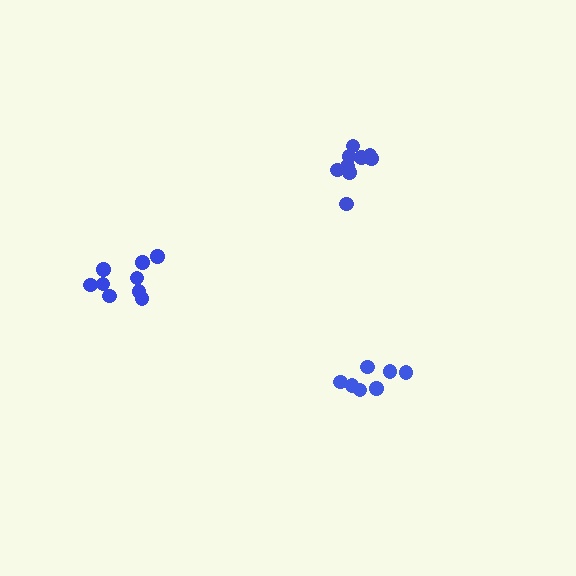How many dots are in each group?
Group 1: 9 dots, Group 2: 9 dots, Group 3: 7 dots (25 total).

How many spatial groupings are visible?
There are 3 spatial groupings.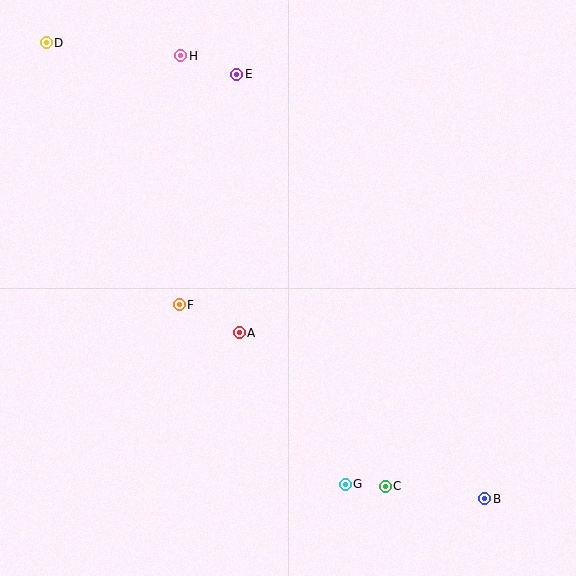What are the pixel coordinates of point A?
Point A is at (239, 333).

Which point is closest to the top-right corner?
Point E is closest to the top-right corner.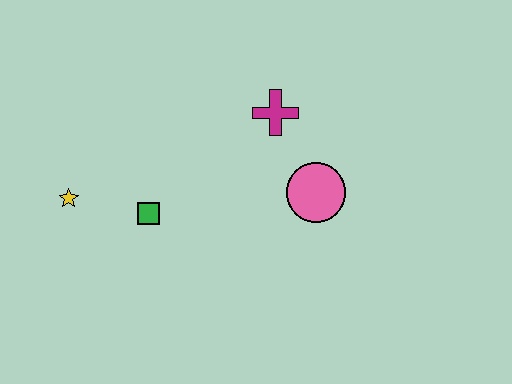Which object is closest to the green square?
The yellow star is closest to the green square.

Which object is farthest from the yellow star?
The pink circle is farthest from the yellow star.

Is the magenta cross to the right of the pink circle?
No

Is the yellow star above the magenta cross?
No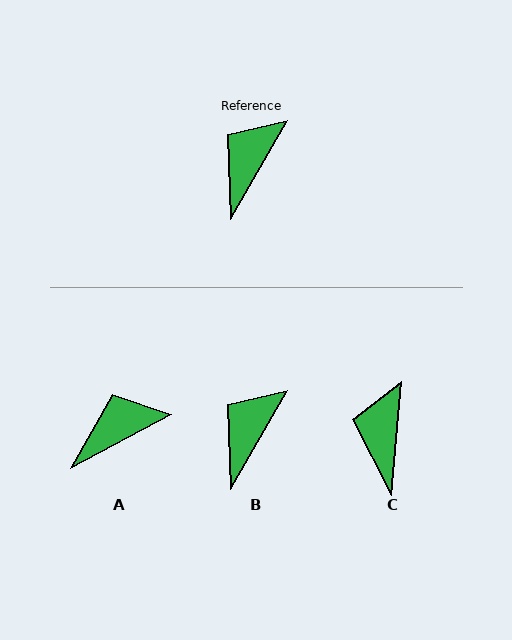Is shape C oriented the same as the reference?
No, it is off by about 25 degrees.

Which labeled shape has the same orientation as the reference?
B.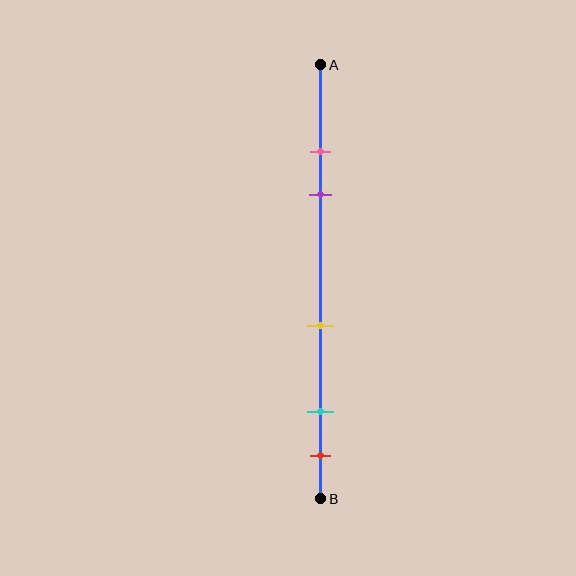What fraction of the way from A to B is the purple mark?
The purple mark is approximately 30% (0.3) of the way from A to B.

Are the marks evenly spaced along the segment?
No, the marks are not evenly spaced.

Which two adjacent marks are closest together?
The pink and purple marks are the closest adjacent pair.